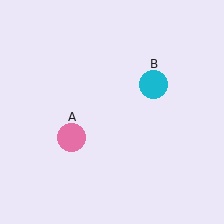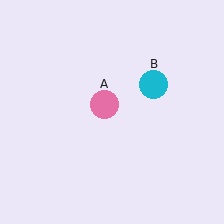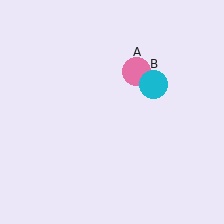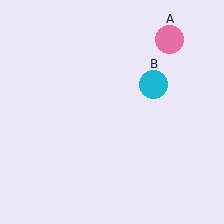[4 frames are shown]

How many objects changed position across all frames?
1 object changed position: pink circle (object A).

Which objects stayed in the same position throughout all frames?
Cyan circle (object B) remained stationary.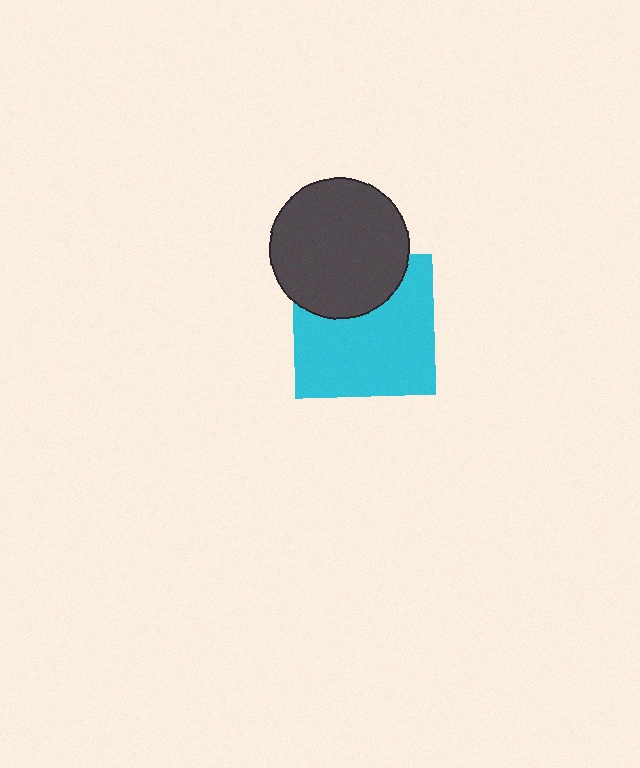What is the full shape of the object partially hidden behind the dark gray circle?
The partially hidden object is a cyan square.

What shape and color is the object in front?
The object in front is a dark gray circle.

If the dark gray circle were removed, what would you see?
You would see the complete cyan square.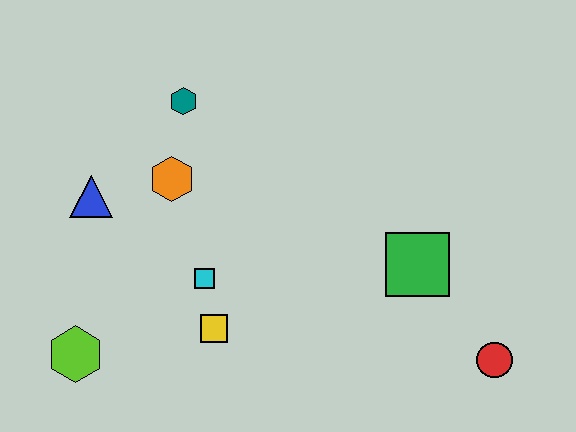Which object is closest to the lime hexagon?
The yellow square is closest to the lime hexagon.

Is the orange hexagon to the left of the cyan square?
Yes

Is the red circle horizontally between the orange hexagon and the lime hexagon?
No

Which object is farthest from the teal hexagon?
The red circle is farthest from the teal hexagon.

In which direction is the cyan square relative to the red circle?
The cyan square is to the left of the red circle.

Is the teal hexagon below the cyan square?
No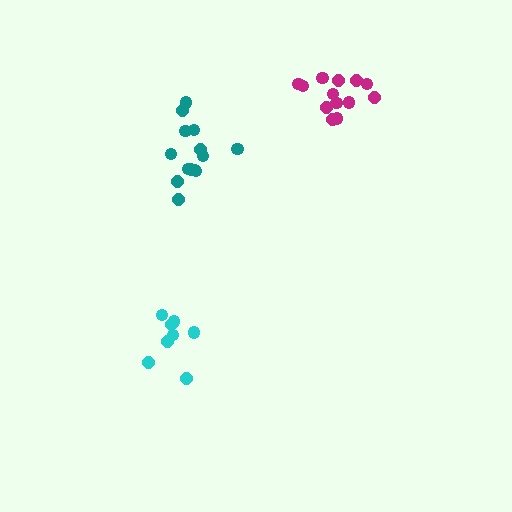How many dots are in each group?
Group 1: 13 dots, Group 2: 8 dots, Group 3: 14 dots (35 total).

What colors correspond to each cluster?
The clusters are colored: magenta, cyan, teal.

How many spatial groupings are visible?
There are 3 spatial groupings.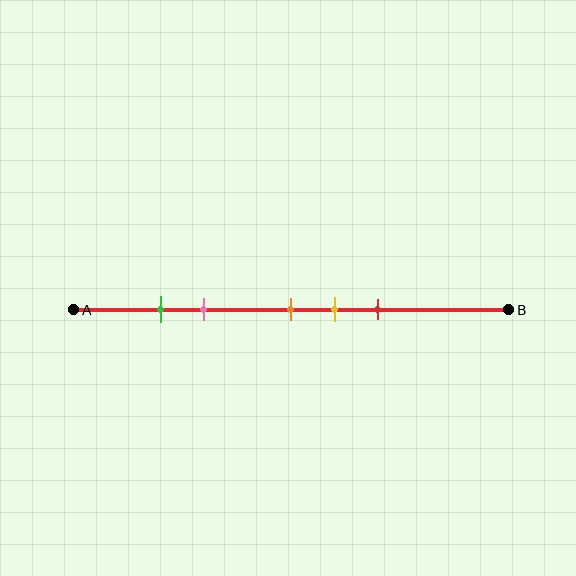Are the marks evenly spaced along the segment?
No, the marks are not evenly spaced.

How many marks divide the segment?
There are 5 marks dividing the segment.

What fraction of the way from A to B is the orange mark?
The orange mark is approximately 50% (0.5) of the way from A to B.